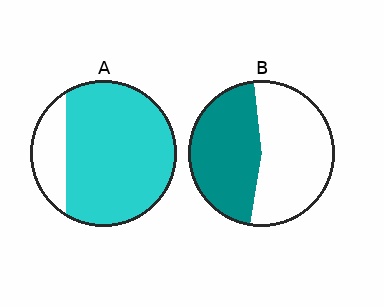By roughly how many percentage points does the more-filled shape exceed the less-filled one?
By roughly 35 percentage points (A over B).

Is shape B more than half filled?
No.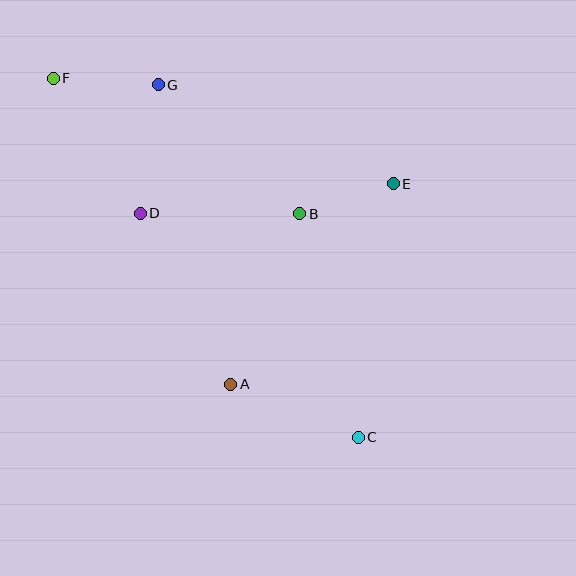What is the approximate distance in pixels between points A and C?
The distance between A and C is approximately 138 pixels.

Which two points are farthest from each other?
Points C and F are farthest from each other.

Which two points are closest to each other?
Points B and E are closest to each other.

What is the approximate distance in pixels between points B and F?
The distance between B and F is approximately 282 pixels.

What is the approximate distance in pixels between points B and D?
The distance between B and D is approximately 160 pixels.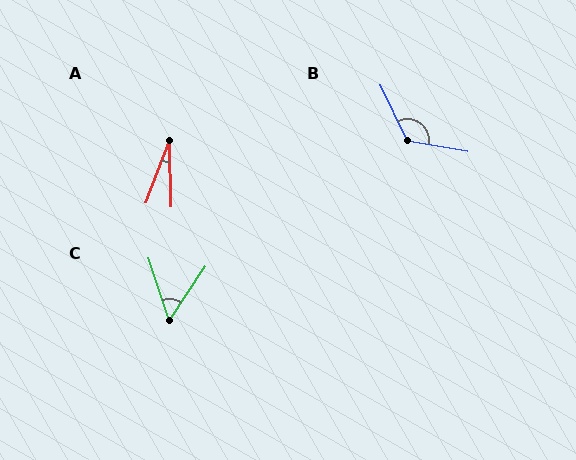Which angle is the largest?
B, at approximately 125 degrees.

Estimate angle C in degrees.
Approximately 52 degrees.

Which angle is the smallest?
A, at approximately 22 degrees.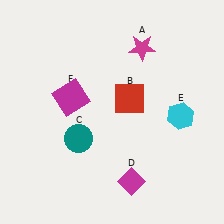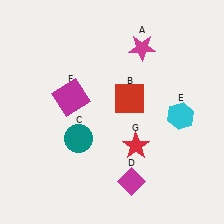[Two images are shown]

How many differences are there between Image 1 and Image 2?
There is 1 difference between the two images.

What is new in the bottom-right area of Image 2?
A red star (G) was added in the bottom-right area of Image 2.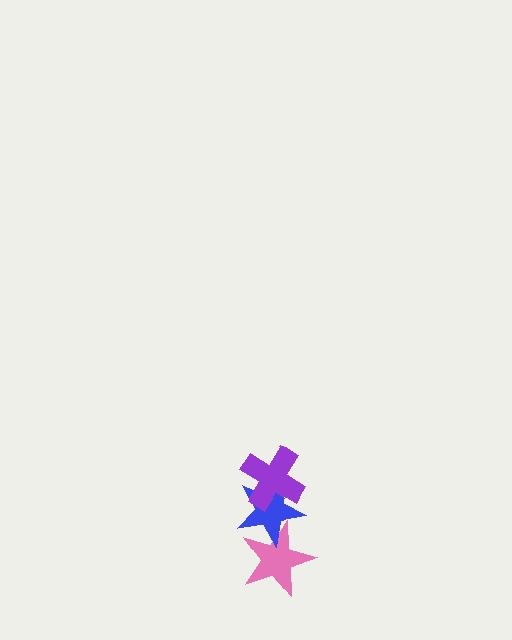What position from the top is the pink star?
The pink star is 3rd from the top.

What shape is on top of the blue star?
The purple cross is on top of the blue star.